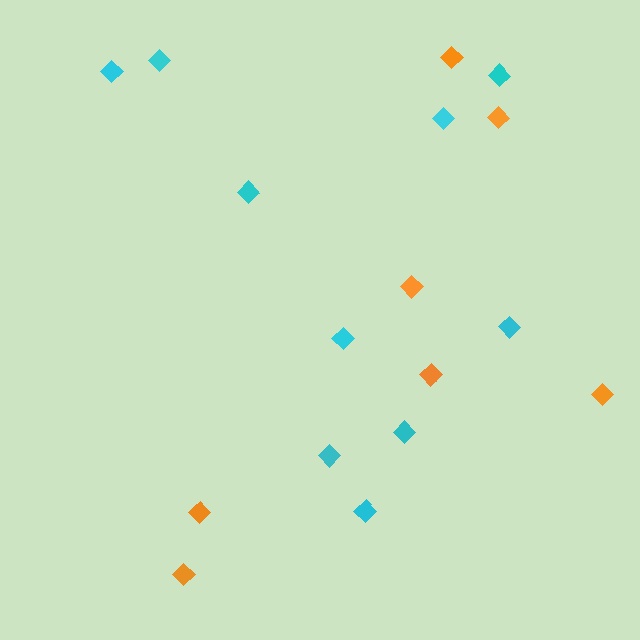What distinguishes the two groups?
There are 2 groups: one group of cyan diamonds (10) and one group of orange diamonds (7).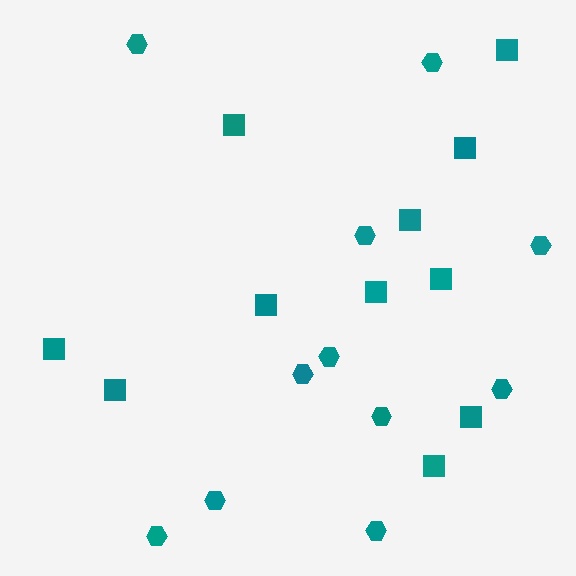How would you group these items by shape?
There are 2 groups: one group of hexagons (11) and one group of squares (11).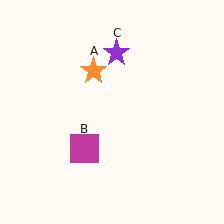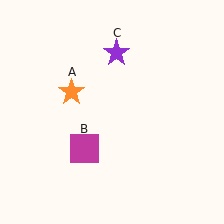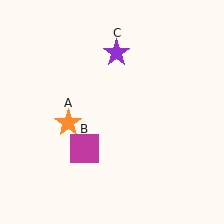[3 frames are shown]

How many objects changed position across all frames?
1 object changed position: orange star (object A).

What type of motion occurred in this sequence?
The orange star (object A) rotated counterclockwise around the center of the scene.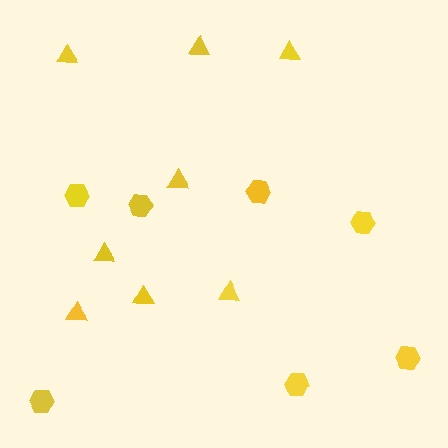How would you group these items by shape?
There are 2 groups: one group of triangles (8) and one group of hexagons (7).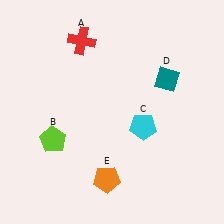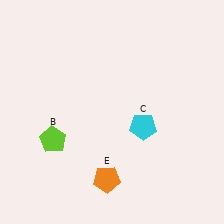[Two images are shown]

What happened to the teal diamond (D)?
The teal diamond (D) was removed in Image 2. It was in the top-right area of Image 1.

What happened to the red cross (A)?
The red cross (A) was removed in Image 2. It was in the top-left area of Image 1.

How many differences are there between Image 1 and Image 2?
There are 2 differences between the two images.